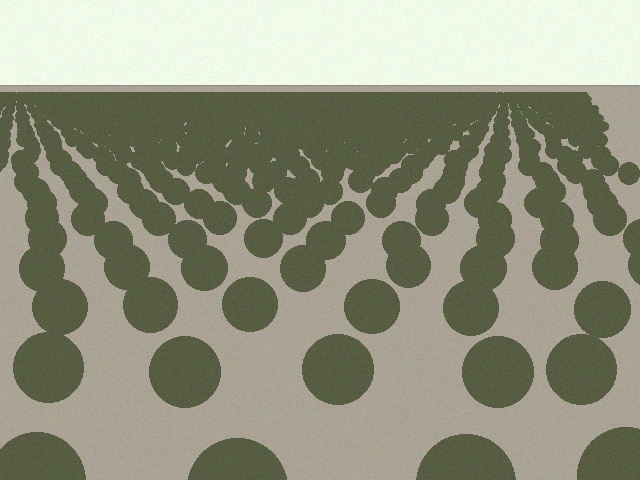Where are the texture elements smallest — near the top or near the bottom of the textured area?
Near the top.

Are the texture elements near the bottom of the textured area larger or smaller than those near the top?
Larger. Near the bottom, elements are closer to the viewer and appear at a bigger on-screen size.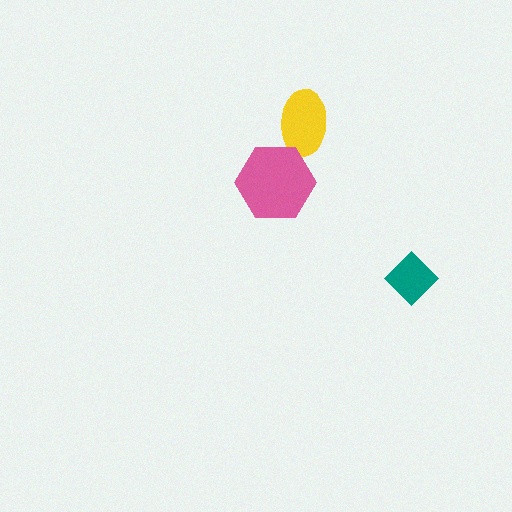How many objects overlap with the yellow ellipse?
1 object overlaps with the yellow ellipse.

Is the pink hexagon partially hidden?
No, no other shape covers it.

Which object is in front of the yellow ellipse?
The pink hexagon is in front of the yellow ellipse.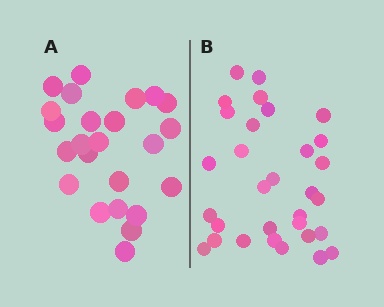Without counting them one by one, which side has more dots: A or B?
Region B (the right region) has more dots.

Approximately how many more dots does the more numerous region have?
Region B has roughly 8 or so more dots than region A.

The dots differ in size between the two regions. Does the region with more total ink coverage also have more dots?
No. Region A has more total ink coverage because its dots are larger, but region B actually contains more individual dots. Total area can be misleading — the number of items is what matters here.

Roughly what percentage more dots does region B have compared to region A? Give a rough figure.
About 30% more.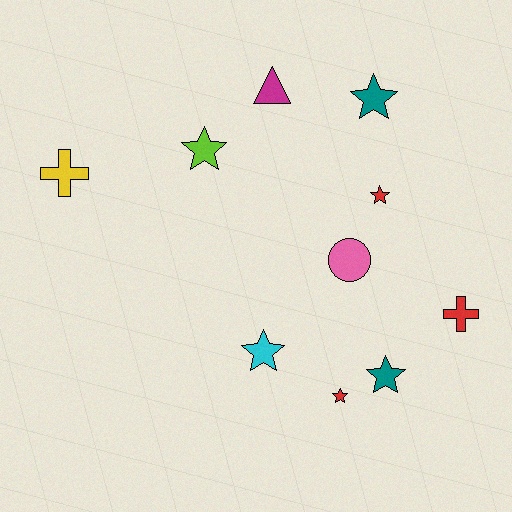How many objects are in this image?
There are 10 objects.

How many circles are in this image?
There is 1 circle.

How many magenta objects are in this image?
There is 1 magenta object.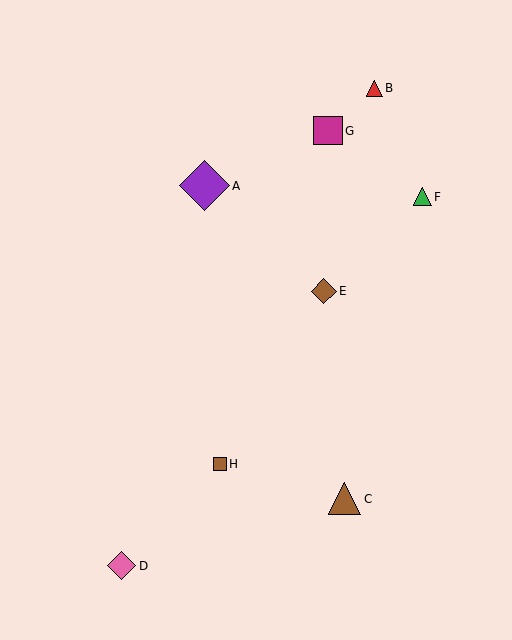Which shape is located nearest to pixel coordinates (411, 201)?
The green triangle (labeled F) at (422, 197) is nearest to that location.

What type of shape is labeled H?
Shape H is a brown square.